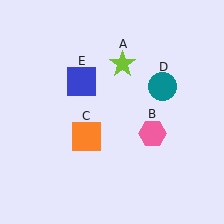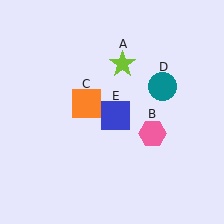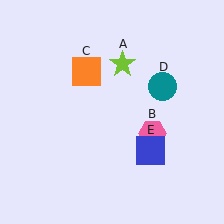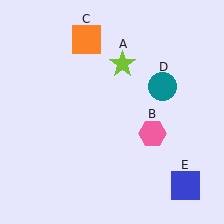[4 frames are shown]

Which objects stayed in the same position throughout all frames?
Lime star (object A) and pink hexagon (object B) and teal circle (object D) remained stationary.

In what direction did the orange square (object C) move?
The orange square (object C) moved up.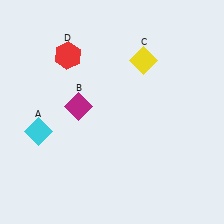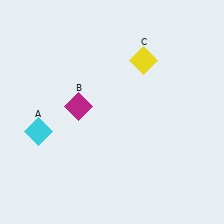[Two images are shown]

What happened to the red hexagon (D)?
The red hexagon (D) was removed in Image 2. It was in the top-left area of Image 1.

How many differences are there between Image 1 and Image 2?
There is 1 difference between the two images.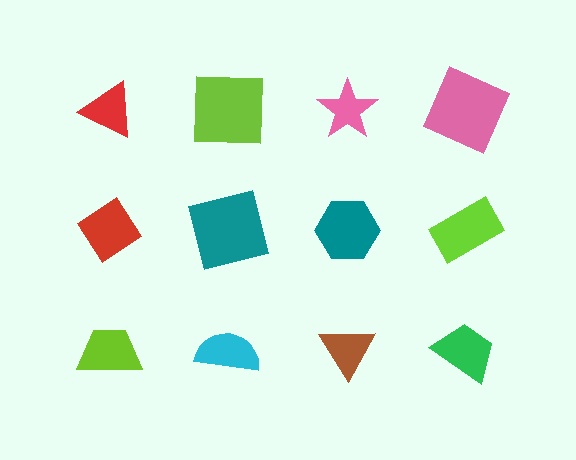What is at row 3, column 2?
A cyan semicircle.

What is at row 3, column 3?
A brown triangle.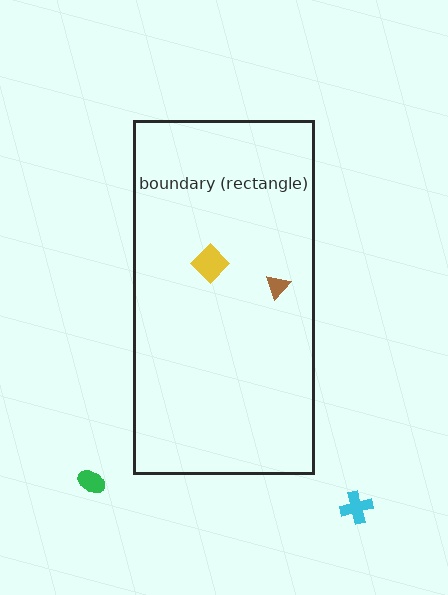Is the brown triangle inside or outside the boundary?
Inside.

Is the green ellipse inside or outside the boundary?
Outside.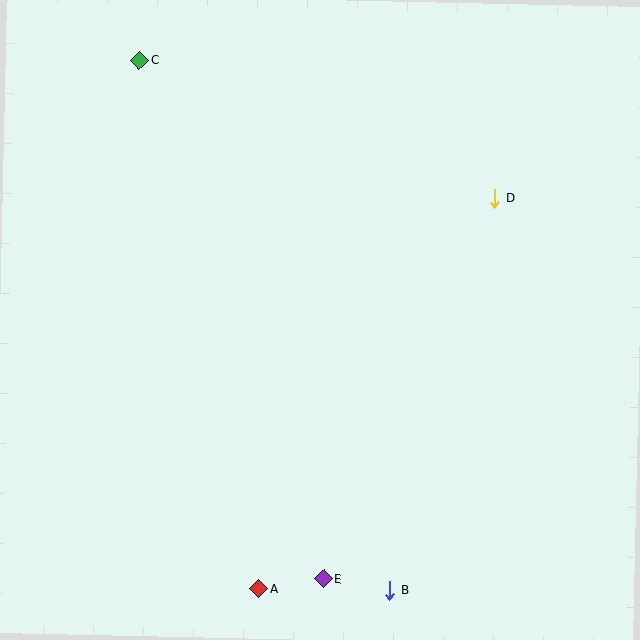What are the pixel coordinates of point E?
Point E is at (323, 579).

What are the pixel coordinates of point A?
Point A is at (259, 589).